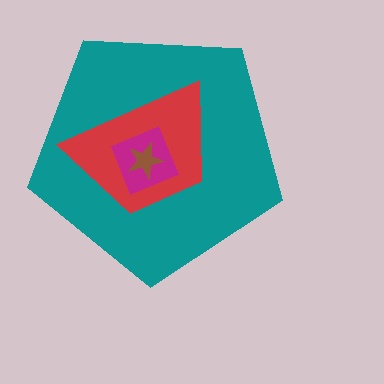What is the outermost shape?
The teal pentagon.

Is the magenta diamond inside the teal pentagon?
Yes.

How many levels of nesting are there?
4.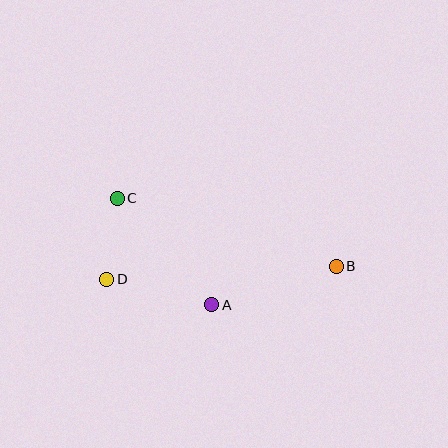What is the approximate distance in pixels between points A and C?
The distance between A and C is approximately 142 pixels.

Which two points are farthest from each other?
Points B and D are farthest from each other.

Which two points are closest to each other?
Points C and D are closest to each other.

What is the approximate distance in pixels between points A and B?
The distance between A and B is approximately 130 pixels.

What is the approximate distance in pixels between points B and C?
The distance between B and C is approximately 229 pixels.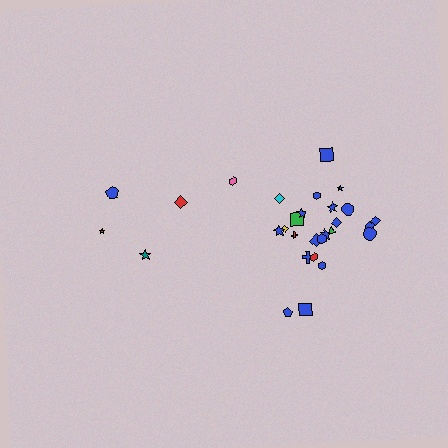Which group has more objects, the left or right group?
The right group.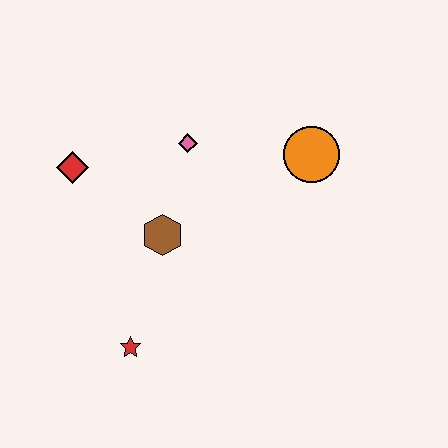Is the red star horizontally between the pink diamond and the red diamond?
Yes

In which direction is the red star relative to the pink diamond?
The red star is below the pink diamond.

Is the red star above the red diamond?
No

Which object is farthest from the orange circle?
The red star is farthest from the orange circle.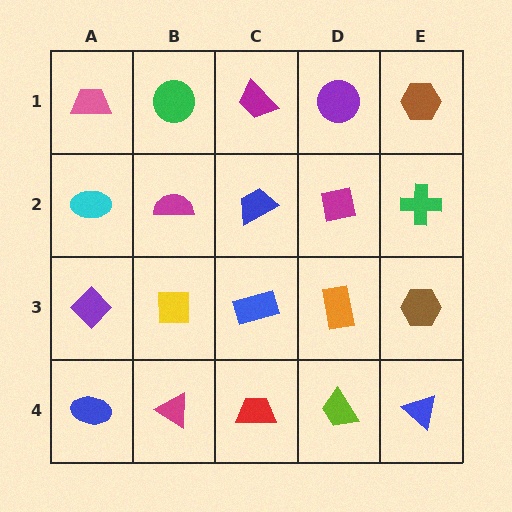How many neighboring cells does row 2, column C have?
4.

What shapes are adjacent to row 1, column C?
A blue trapezoid (row 2, column C), a green circle (row 1, column B), a purple circle (row 1, column D).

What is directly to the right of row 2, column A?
A magenta semicircle.